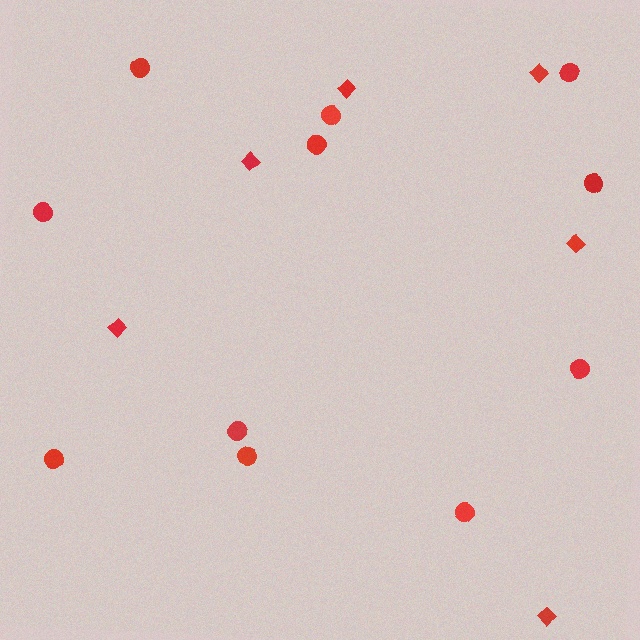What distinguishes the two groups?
There are 2 groups: one group of diamonds (6) and one group of circles (11).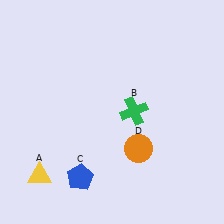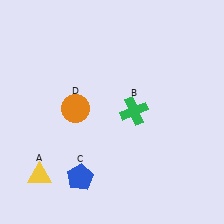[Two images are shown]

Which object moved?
The orange circle (D) moved left.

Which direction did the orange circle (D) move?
The orange circle (D) moved left.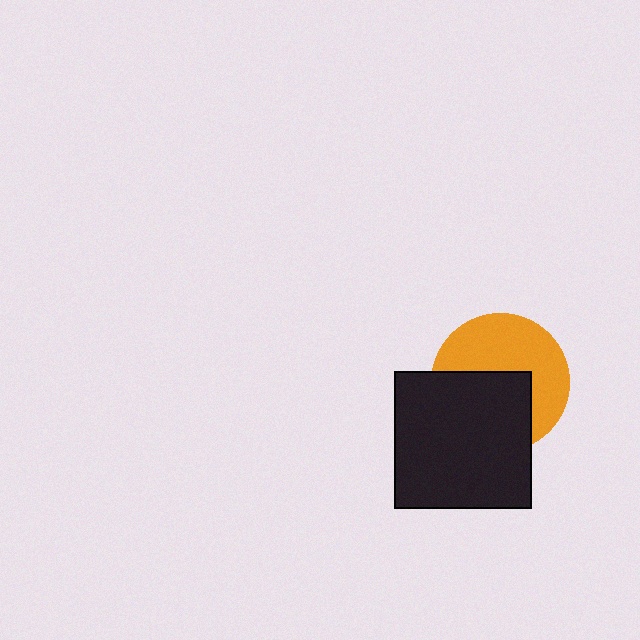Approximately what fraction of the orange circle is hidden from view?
Roughly 46% of the orange circle is hidden behind the black square.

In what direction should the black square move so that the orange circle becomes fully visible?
The black square should move down. That is the shortest direction to clear the overlap and leave the orange circle fully visible.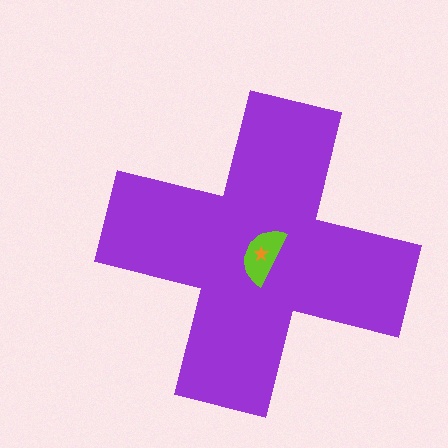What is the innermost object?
The orange star.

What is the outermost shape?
The purple cross.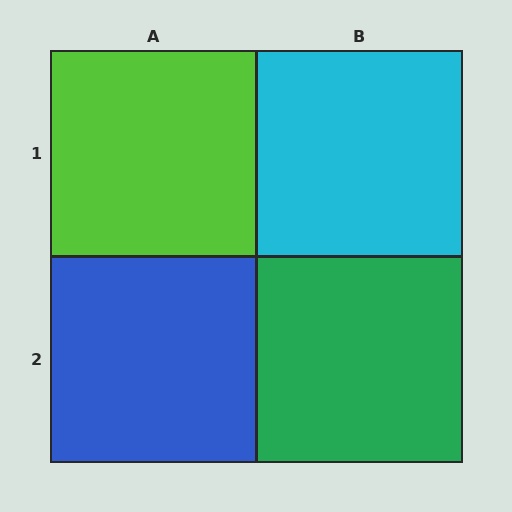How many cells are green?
1 cell is green.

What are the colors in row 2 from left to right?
Blue, green.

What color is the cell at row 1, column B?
Cyan.